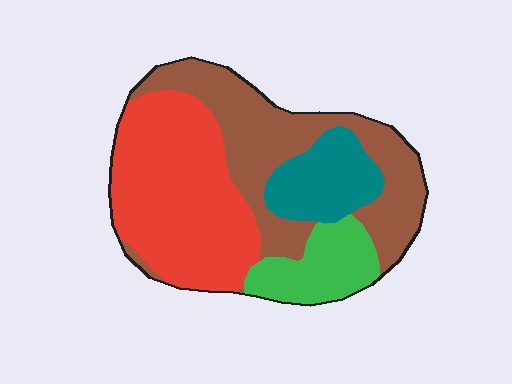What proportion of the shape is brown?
Brown takes up about one third (1/3) of the shape.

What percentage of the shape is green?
Green covers around 15% of the shape.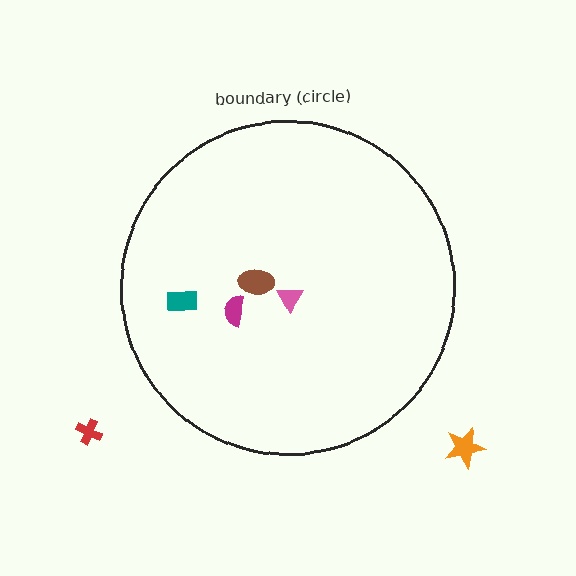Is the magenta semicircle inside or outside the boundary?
Inside.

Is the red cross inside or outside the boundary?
Outside.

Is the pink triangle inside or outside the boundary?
Inside.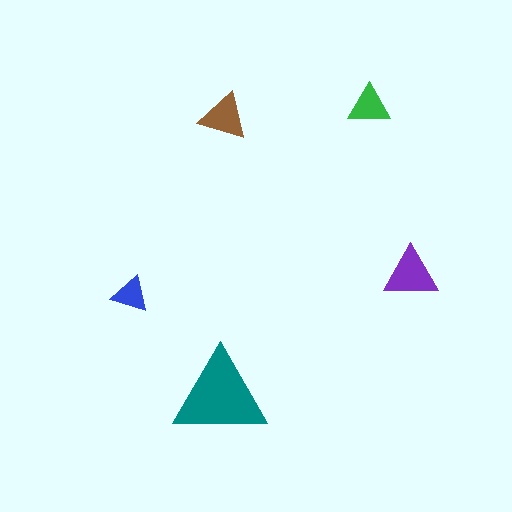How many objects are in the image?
There are 5 objects in the image.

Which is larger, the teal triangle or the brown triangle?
The teal one.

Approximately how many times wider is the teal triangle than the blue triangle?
About 2.5 times wider.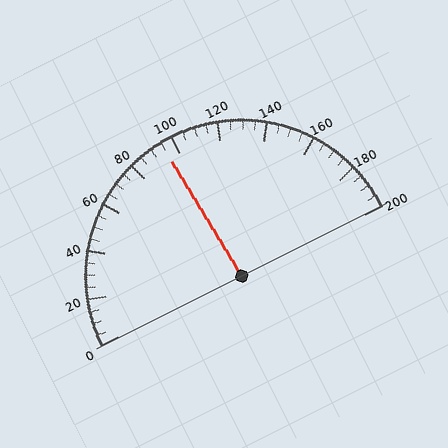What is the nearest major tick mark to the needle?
The nearest major tick mark is 100.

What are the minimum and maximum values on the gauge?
The gauge ranges from 0 to 200.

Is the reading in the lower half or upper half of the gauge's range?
The reading is in the lower half of the range (0 to 200).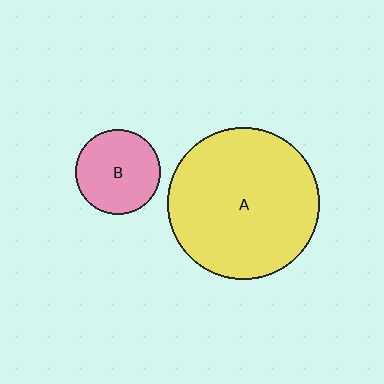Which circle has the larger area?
Circle A (yellow).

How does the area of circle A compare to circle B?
Approximately 3.2 times.